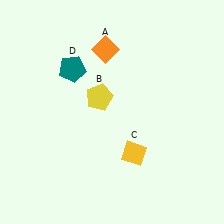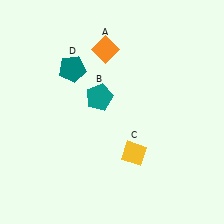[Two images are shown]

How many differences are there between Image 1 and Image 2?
There is 1 difference between the two images.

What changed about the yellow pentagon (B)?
In Image 1, B is yellow. In Image 2, it changed to teal.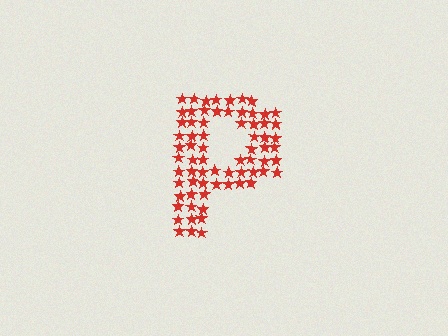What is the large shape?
The large shape is the letter P.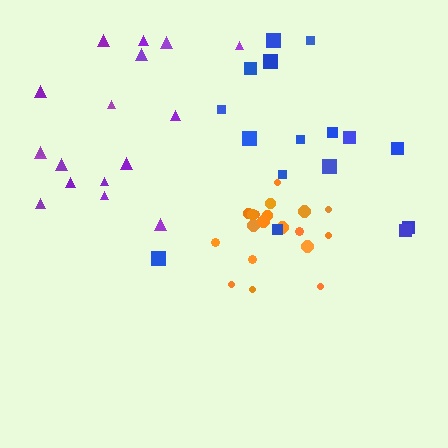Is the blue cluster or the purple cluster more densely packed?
Purple.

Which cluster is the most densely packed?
Orange.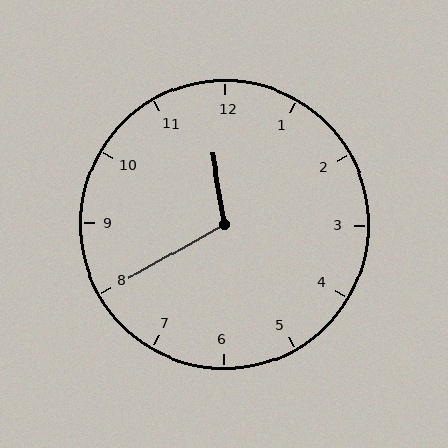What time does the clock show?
11:40.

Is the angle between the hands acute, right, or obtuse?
It is obtuse.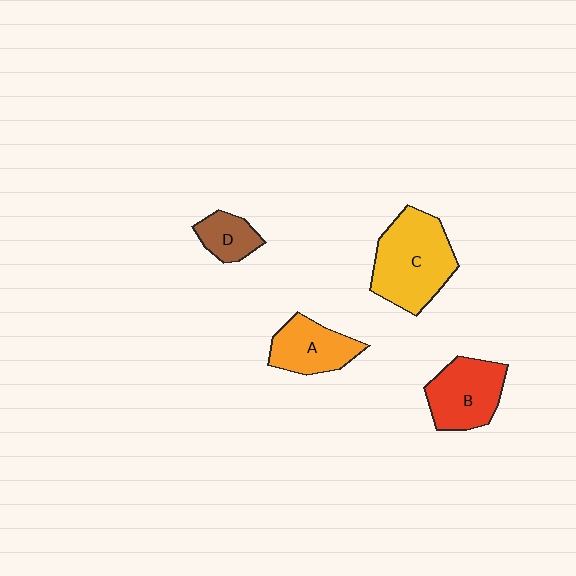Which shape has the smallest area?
Shape D (brown).